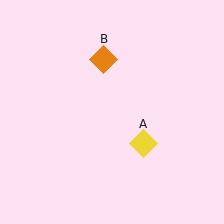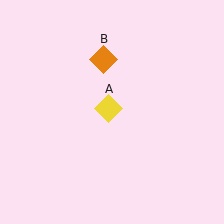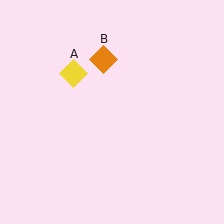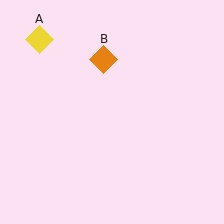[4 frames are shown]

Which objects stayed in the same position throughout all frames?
Orange diamond (object B) remained stationary.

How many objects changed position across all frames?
1 object changed position: yellow diamond (object A).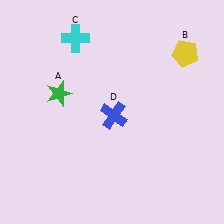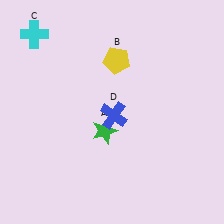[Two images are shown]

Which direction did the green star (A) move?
The green star (A) moved right.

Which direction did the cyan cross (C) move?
The cyan cross (C) moved left.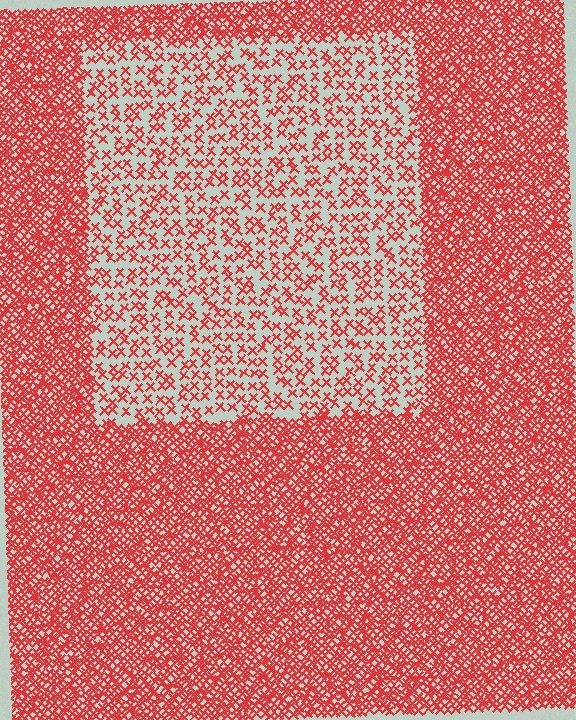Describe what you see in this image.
The image contains small red elements arranged at two different densities. A rectangle-shaped region is visible where the elements are less densely packed than the surrounding area.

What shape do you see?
I see a rectangle.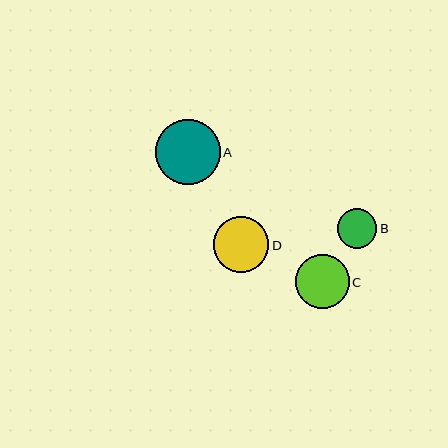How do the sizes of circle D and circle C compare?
Circle D and circle C are approximately the same size.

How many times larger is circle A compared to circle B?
Circle A is approximately 1.6 times the size of circle B.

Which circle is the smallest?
Circle B is the smallest with a size of approximately 40 pixels.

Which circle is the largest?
Circle A is the largest with a size of approximately 65 pixels.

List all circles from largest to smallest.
From largest to smallest: A, D, C, B.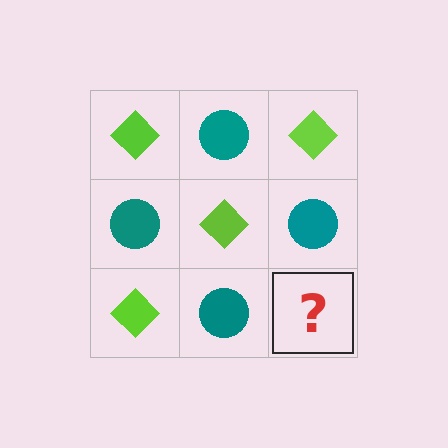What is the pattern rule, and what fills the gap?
The rule is that it alternates lime diamond and teal circle in a checkerboard pattern. The gap should be filled with a lime diamond.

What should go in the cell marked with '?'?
The missing cell should contain a lime diamond.